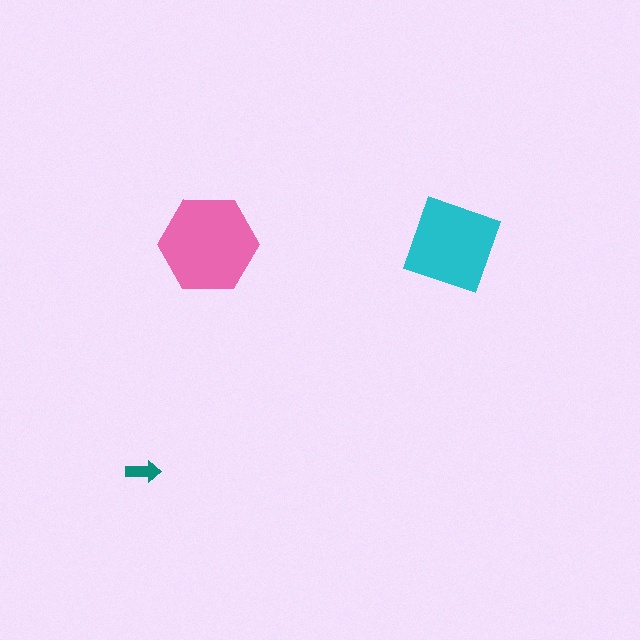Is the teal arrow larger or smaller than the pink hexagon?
Smaller.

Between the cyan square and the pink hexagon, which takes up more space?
The pink hexagon.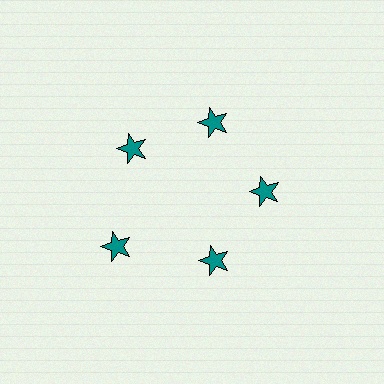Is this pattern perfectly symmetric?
No. The 5 teal stars are arranged in a ring, but one element near the 8 o'clock position is pushed outward from the center, breaking the 5-fold rotational symmetry.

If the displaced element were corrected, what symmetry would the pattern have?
It would have 5-fold rotational symmetry — the pattern would map onto itself every 72 degrees.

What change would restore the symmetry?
The symmetry would be restored by moving it inward, back onto the ring so that all 5 stars sit at equal angles and equal distance from the center.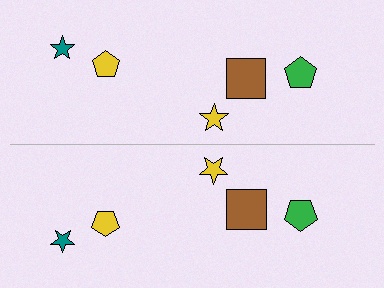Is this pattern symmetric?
Yes, this pattern has bilateral (reflection) symmetry.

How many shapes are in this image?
There are 10 shapes in this image.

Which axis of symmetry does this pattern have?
The pattern has a horizontal axis of symmetry running through the center of the image.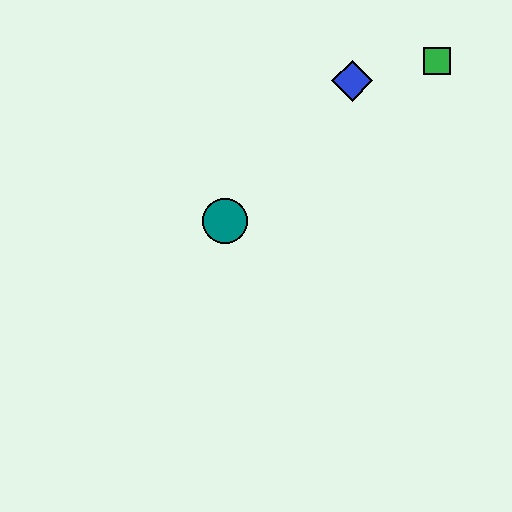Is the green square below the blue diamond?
No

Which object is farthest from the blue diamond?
The teal circle is farthest from the blue diamond.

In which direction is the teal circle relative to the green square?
The teal circle is to the left of the green square.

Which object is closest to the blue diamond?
The green square is closest to the blue diamond.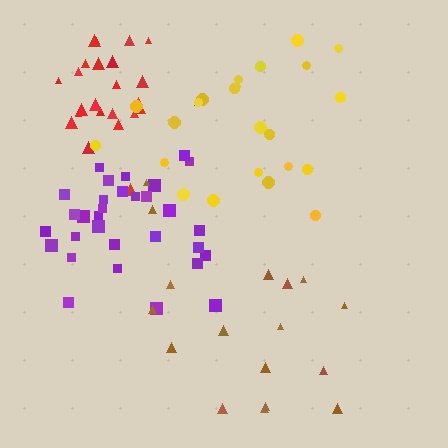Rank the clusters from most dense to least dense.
purple, red, yellow, brown.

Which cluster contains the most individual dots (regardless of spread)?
Purple (31).